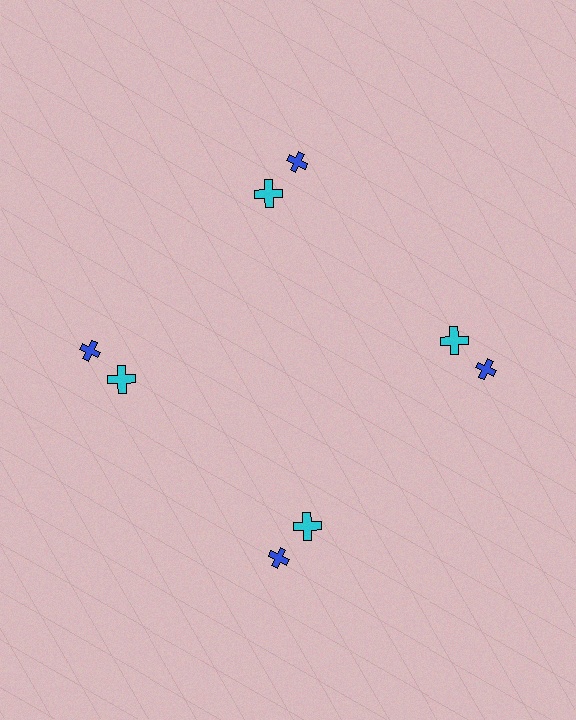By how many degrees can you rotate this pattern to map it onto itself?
The pattern maps onto itself every 90 degrees of rotation.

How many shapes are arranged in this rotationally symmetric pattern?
There are 8 shapes, arranged in 4 groups of 2.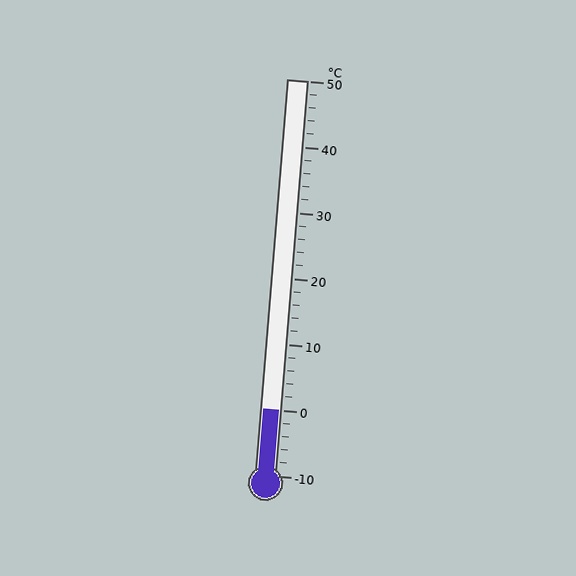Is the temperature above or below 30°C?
The temperature is below 30°C.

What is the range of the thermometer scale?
The thermometer scale ranges from -10°C to 50°C.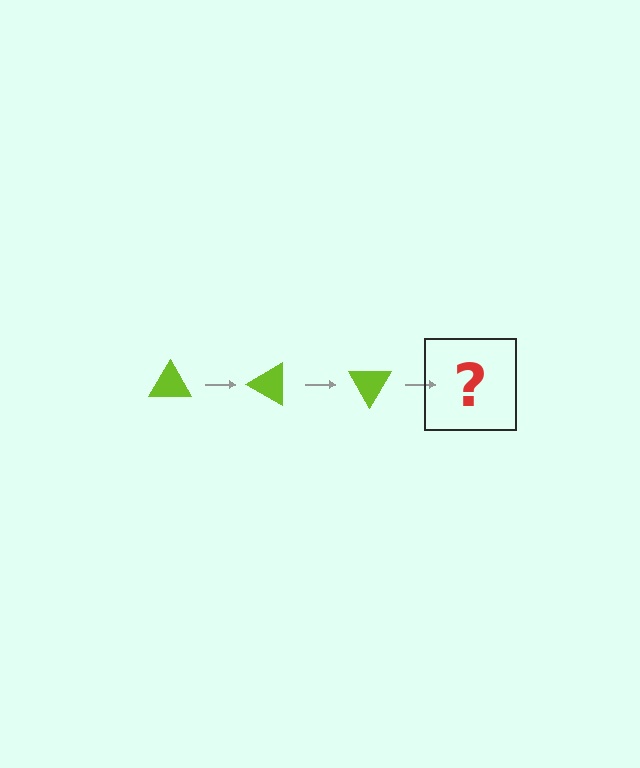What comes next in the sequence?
The next element should be a lime triangle rotated 90 degrees.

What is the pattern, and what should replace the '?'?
The pattern is that the triangle rotates 30 degrees each step. The '?' should be a lime triangle rotated 90 degrees.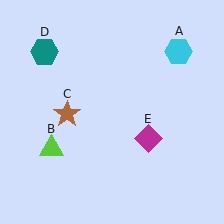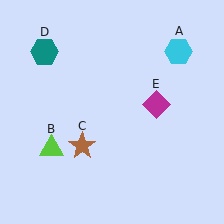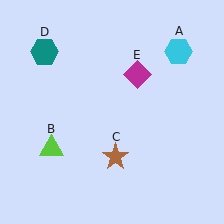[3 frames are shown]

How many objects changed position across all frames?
2 objects changed position: brown star (object C), magenta diamond (object E).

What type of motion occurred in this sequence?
The brown star (object C), magenta diamond (object E) rotated counterclockwise around the center of the scene.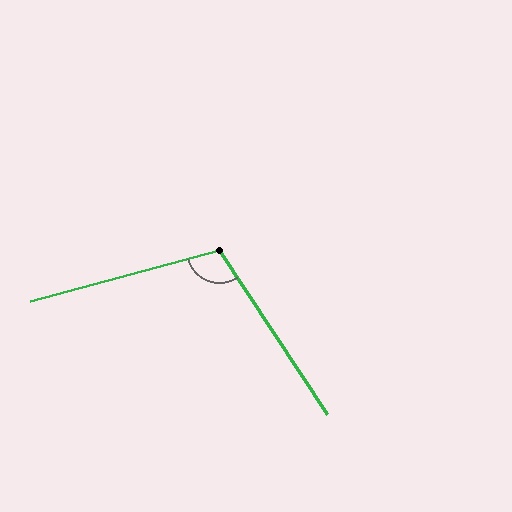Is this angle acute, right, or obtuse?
It is obtuse.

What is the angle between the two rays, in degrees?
Approximately 108 degrees.